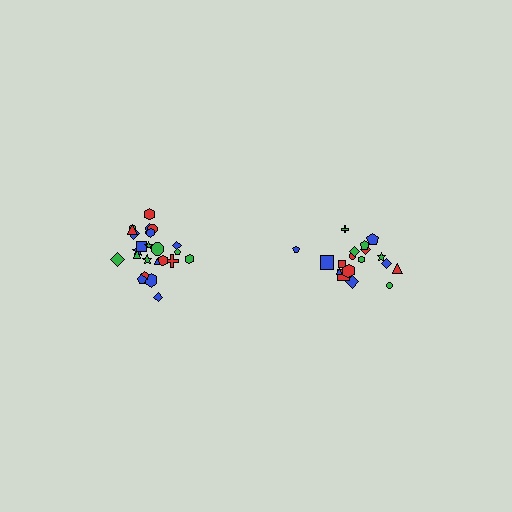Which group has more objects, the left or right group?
The left group.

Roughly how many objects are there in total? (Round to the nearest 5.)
Roughly 45 objects in total.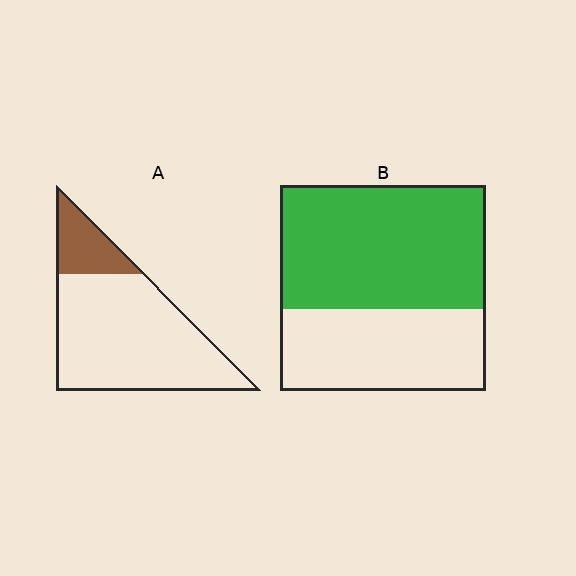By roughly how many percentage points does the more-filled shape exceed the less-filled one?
By roughly 40 percentage points (B over A).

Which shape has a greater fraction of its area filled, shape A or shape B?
Shape B.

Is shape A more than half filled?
No.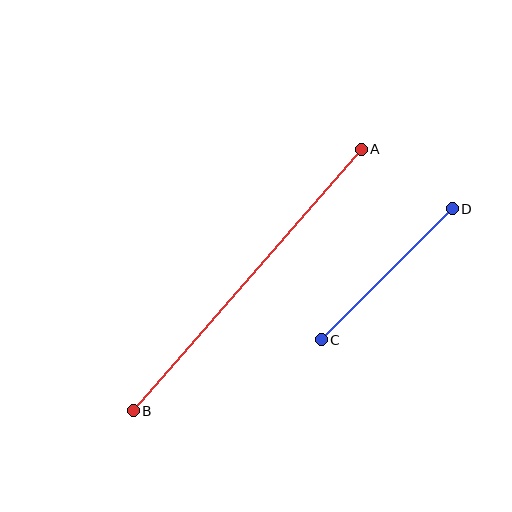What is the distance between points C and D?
The distance is approximately 185 pixels.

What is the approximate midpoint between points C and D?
The midpoint is at approximately (387, 274) pixels.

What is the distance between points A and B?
The distance is approximately 347 pixels.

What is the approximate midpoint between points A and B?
The midpoint is at approximately (247, 280) pixels.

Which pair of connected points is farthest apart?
Points A and B are farthest apart.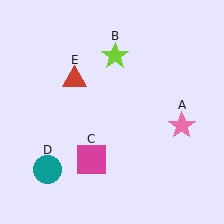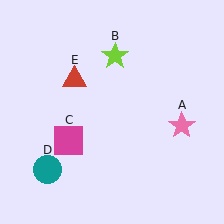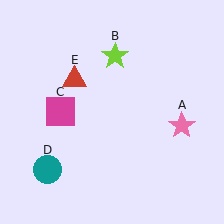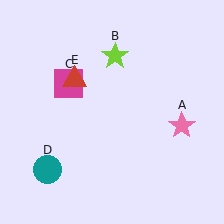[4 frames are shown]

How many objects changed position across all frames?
1 object changed position: magenta square (object C).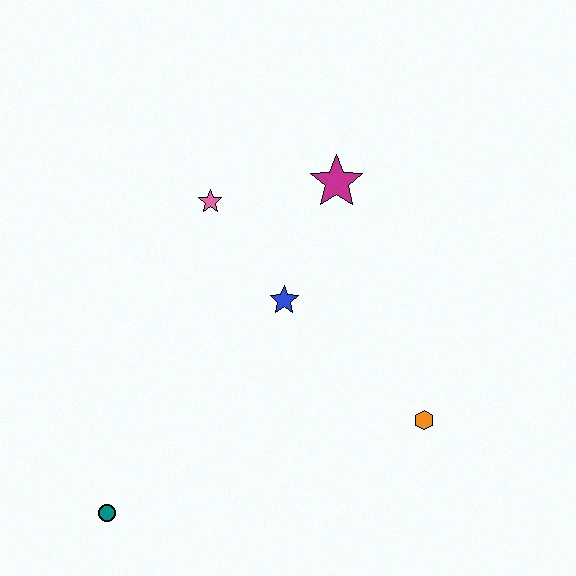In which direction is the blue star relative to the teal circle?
The blue star is above the teal circle.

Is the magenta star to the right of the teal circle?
Yes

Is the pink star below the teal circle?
No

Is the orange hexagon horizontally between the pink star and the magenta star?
No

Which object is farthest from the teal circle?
The magenta star is farthest from the teal circle.